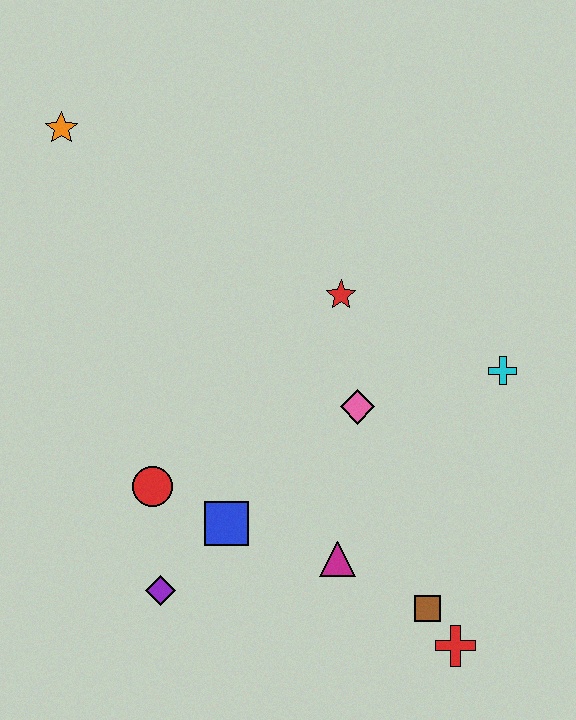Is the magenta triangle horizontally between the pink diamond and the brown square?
No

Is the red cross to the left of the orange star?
No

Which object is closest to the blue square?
The red circle is closest to the blue square.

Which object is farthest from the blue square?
The orange star is farthest from the blue square.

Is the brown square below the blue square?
Yes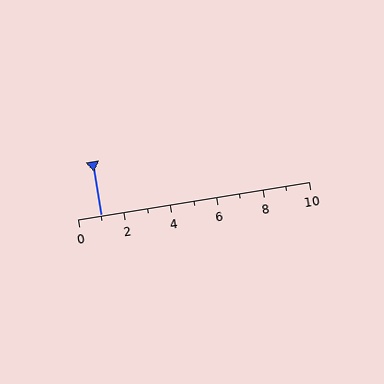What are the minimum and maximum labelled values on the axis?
The axis runs from 0 to 10.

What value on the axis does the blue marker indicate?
The marker indicates approximately 1.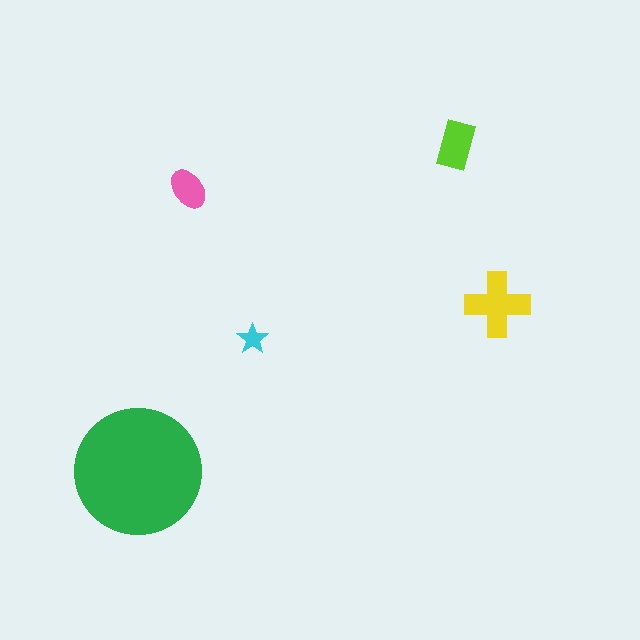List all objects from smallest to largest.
The cyan star, the pink ellipse, the lime rectangle, the yellow cross, the green circle.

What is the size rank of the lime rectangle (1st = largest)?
3rd.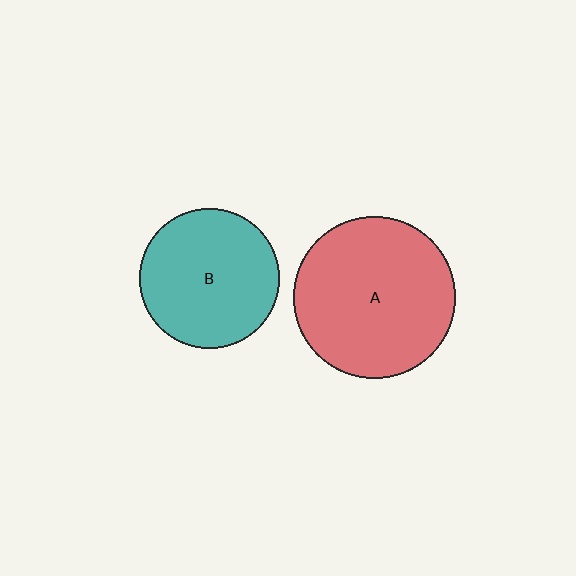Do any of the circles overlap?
No, none of the circles overlap.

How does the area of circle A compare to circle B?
Approximately 1.3 times.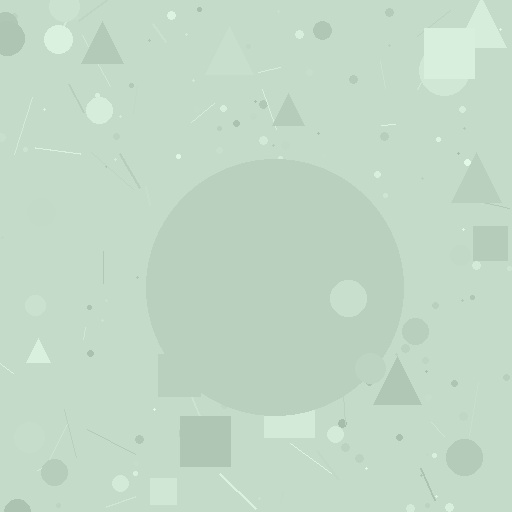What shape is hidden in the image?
A circle is hidden in the image.